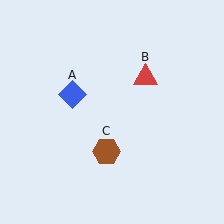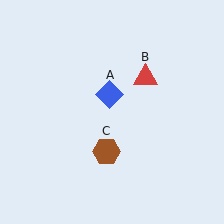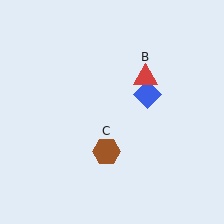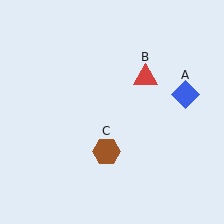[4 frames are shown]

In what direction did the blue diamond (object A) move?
The blue diamond (object A) moved right.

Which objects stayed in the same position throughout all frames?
Red triangle (object B) and brown hexagon (object C) remained stationary.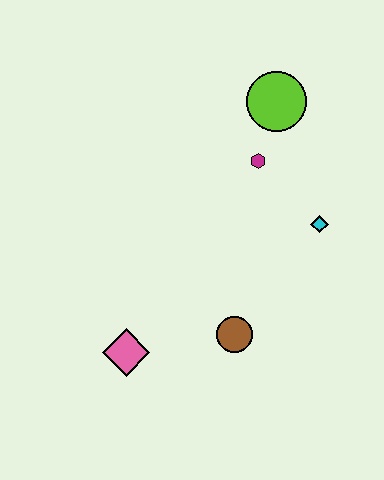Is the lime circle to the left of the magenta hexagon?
No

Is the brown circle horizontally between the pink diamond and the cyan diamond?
Yes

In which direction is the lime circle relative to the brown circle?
The lime circle is above the brown circle.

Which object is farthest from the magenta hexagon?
The pink diamond is farthest from the magenta hexagon.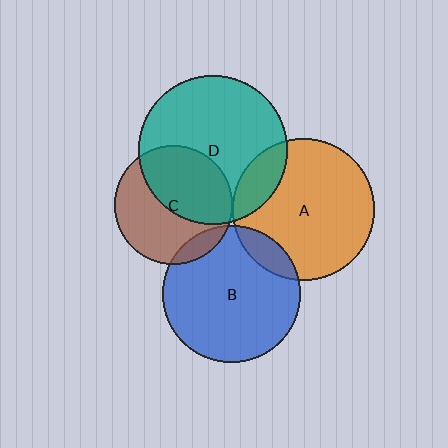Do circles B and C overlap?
Yes.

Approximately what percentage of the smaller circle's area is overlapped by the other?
Approximately 10%.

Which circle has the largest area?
Circle D (teal).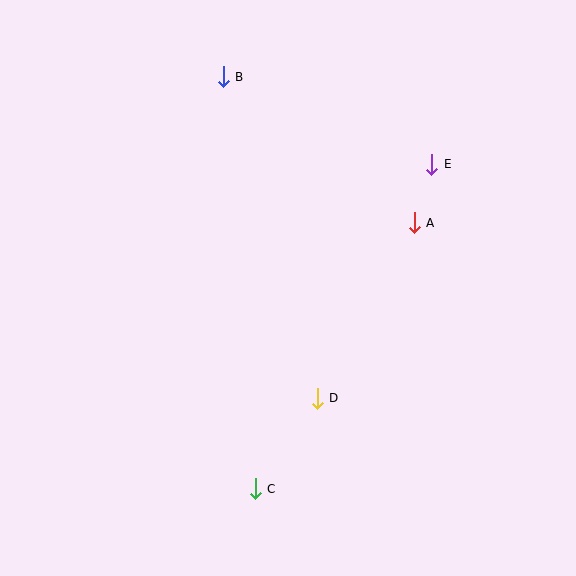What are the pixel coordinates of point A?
Point A is at (414, 223).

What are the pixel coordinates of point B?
Point B is at (223, 77).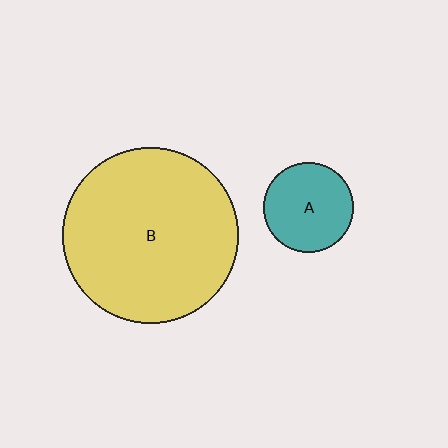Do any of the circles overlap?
No, none of the circles overlap.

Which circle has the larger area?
Circle B (yellow).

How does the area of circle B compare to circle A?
Approximately 3.8 times.